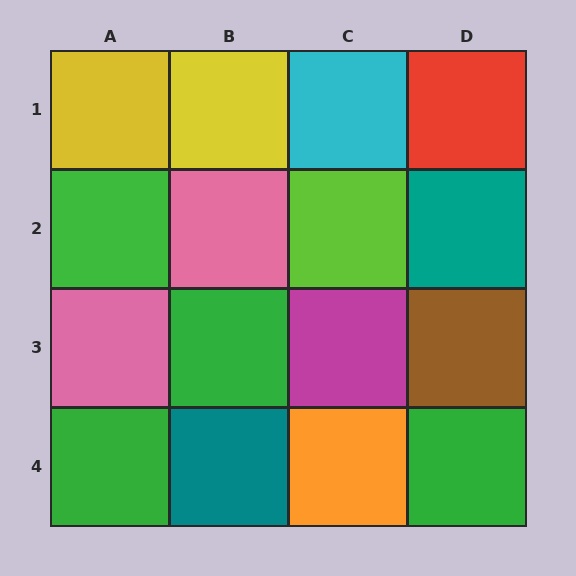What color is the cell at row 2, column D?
Teal.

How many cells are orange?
1 cell is orange.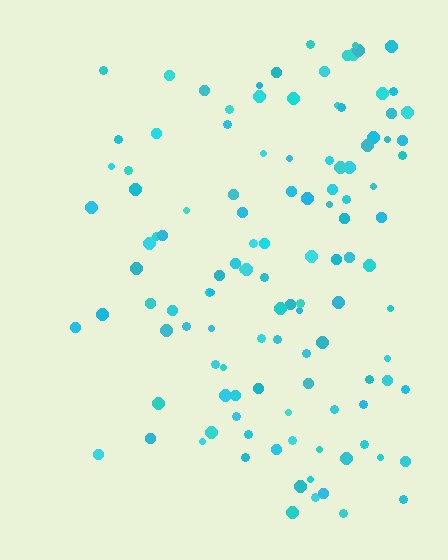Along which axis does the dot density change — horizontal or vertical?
Horizontal.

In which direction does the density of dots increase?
From left to right, with the right side densest.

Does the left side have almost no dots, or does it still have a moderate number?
Still a moderate number, just noticeably fewer than the right.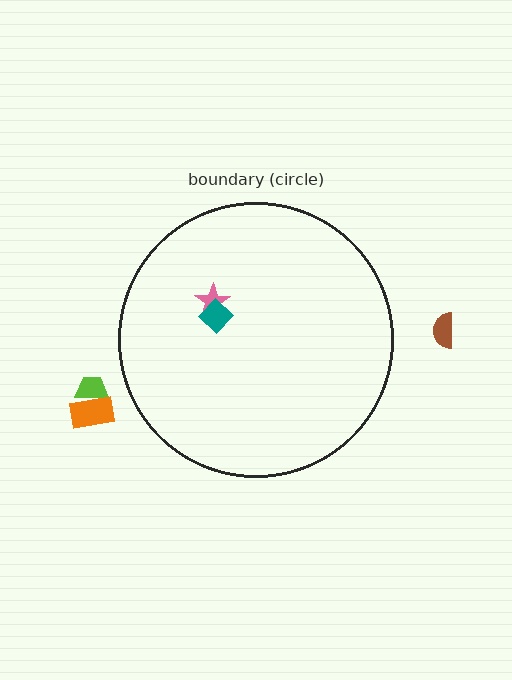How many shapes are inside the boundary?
2 inside, 3 outside.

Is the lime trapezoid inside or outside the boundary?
Outside.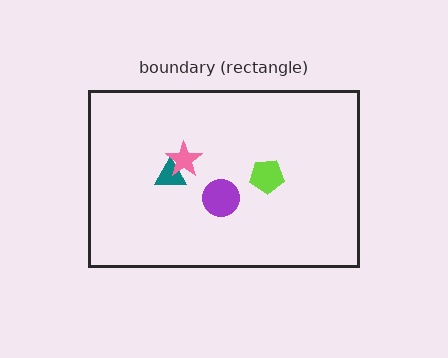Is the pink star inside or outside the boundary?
Inside.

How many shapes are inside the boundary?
4 inside, 0 outside.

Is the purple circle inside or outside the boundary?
Inside.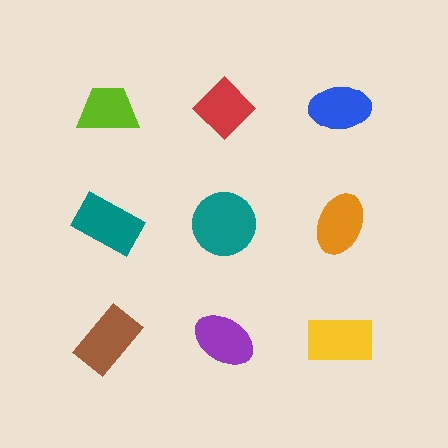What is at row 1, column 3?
A blue ellipse.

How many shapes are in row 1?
3 shapes.